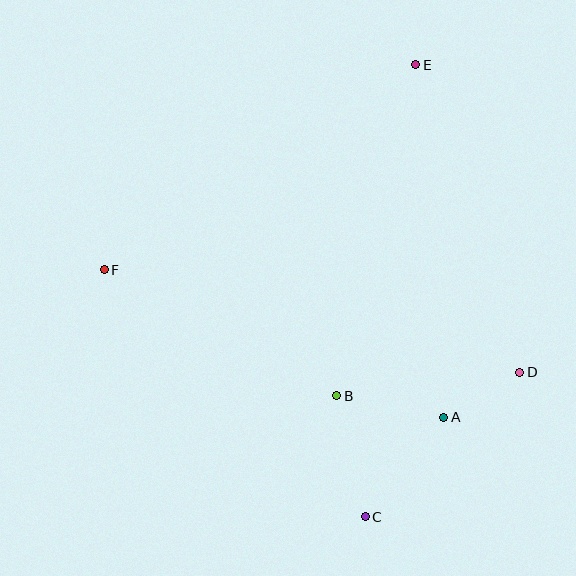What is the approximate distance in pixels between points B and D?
The distance between B and D is approximately 184 pixels.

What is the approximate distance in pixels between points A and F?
The distance between A and F is approximately 370 pixels.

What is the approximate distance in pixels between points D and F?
The distance between D and F is approximately 428 pixels.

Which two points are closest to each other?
Points A and D are closest to each other.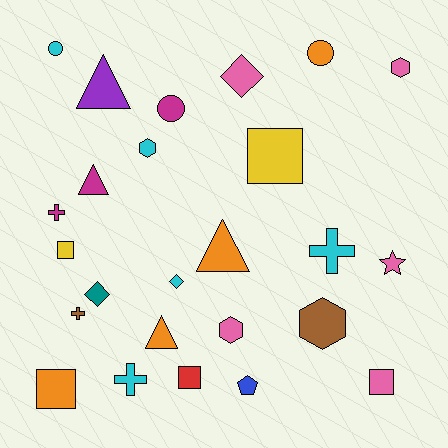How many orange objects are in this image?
There are 4 orange objects.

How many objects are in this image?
There are 25 objects.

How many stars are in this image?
There is 1 star.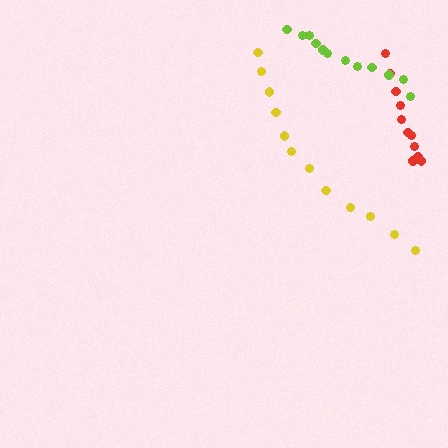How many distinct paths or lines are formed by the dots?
There are 3 distinct paths.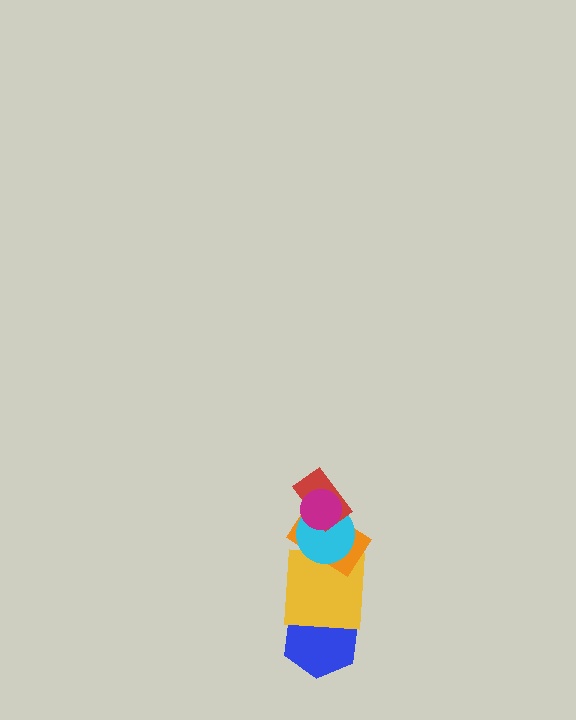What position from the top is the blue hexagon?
The blue hexagon is 6th from the top.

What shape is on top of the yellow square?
The orange rectangle is on top of the yellow square.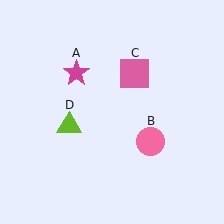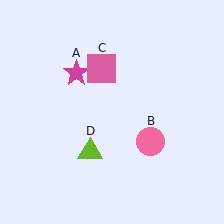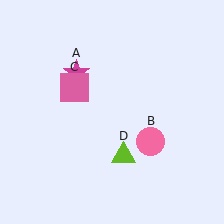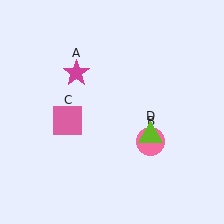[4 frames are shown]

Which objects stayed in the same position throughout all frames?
Magenta star (object A) and pink circle (object B) remained stationary.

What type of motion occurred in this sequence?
The pink square (object C), lime triangle (object D) rotated counterclockwise around the center of the scene.